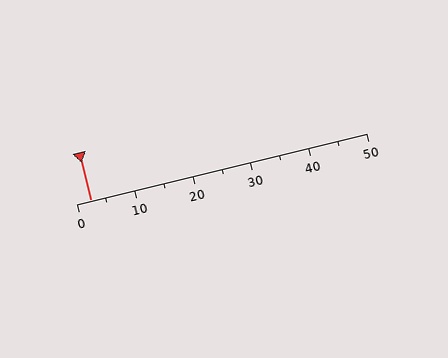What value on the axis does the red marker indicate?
The marker indicates approximately 2.5.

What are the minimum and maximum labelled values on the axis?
The axis runs from 0 to 50.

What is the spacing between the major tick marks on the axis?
The major ticks are spaced 10 apart.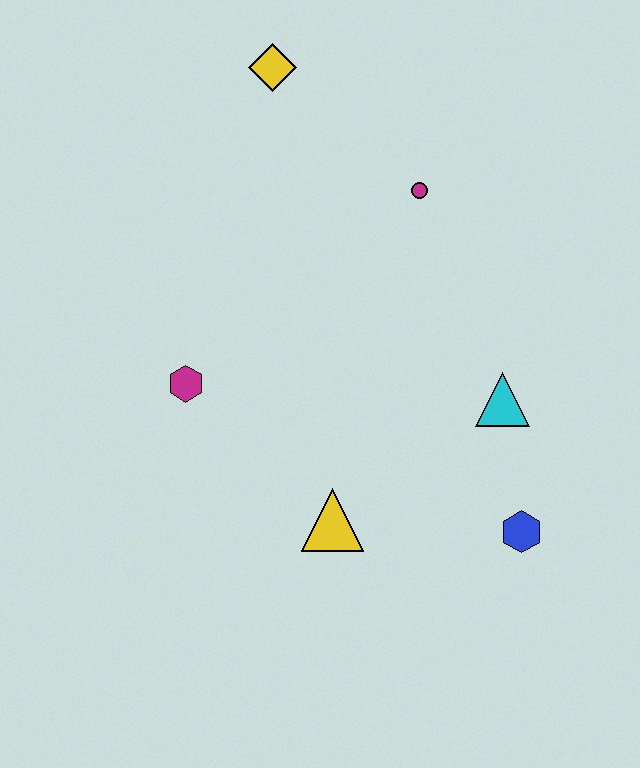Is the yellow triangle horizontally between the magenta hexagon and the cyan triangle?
Yes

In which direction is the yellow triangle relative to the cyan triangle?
The yellow triangle is to the left of the cyan triangle.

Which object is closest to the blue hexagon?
The cyan triangle is closest to the blue hexagon.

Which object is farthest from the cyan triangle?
The yellow diamond is farthest from the cyan triangle.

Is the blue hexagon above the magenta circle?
No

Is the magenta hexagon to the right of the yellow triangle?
No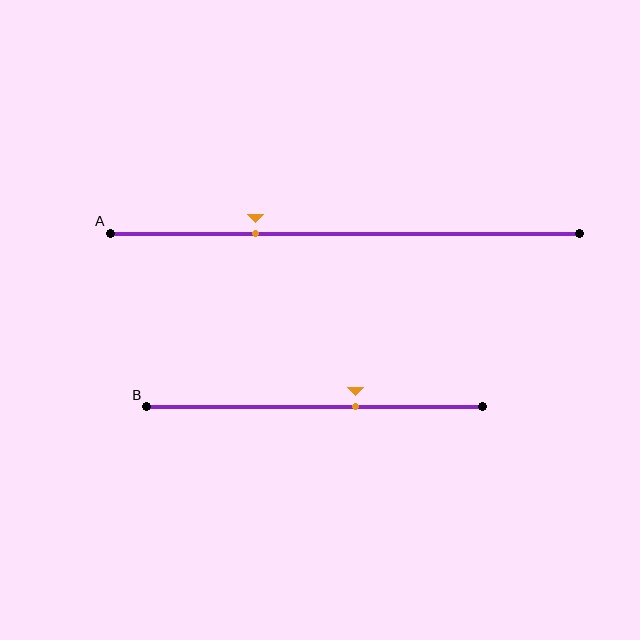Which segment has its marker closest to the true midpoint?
Segment B has its marker closest to the true midpoint.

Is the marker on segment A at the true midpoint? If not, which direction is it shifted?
No, the marker on segment A is shifted to the left by about 19% of the segment length.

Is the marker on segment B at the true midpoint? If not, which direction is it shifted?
No, the marker on segment B is shifted to the right by about 12% of the segment length.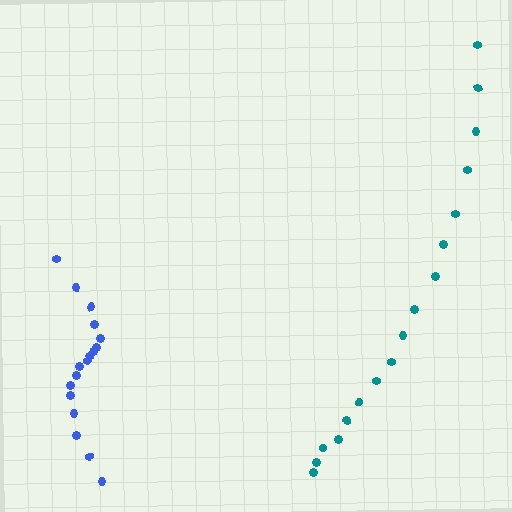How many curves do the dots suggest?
There are 2 distinct paths.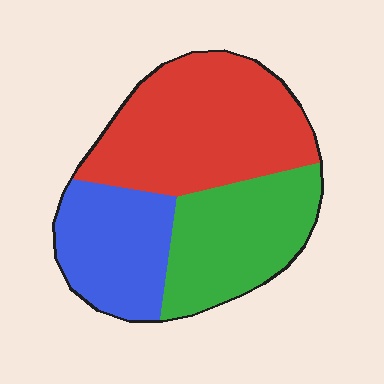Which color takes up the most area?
Red, at roughly 45%.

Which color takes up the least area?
Blue, at roughly 25%.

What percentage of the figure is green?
Green takes up between a quarter and a half of the figure.